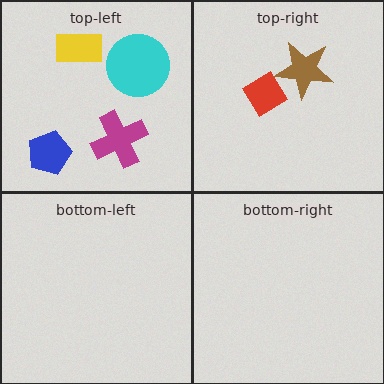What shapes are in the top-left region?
The cyan circle, the magenta cross, the blue pentagon, the yellow rectangle.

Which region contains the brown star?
The top-right region.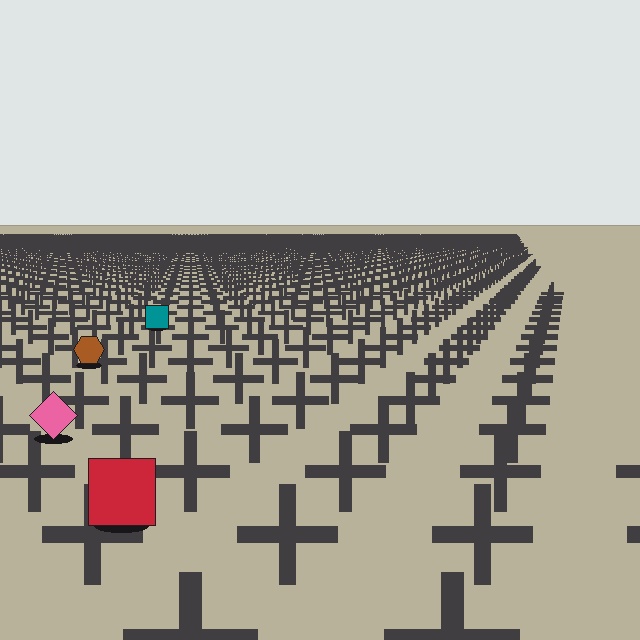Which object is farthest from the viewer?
The teal square is farthest from the viewer. It appears smaller and the ground texture around it is denser.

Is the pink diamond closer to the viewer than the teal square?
Yes. The pink diamond is closer — you can tell from the texture gradient: the ground texture is coarser near it.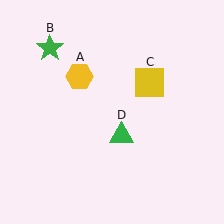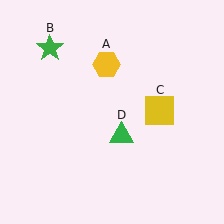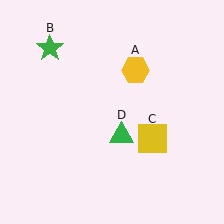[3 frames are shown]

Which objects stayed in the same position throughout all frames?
Green star (object B) and green triangle (object D) remained stationary.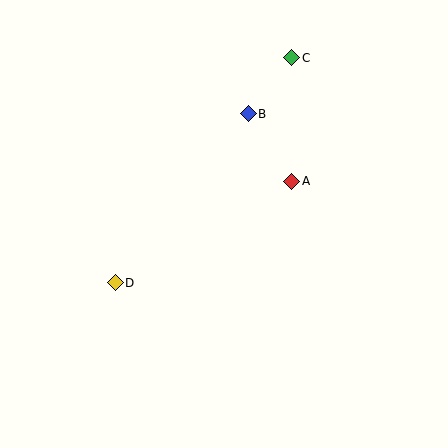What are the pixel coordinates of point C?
Point C is at (292, 58).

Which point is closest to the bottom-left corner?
Point D is closest to the bottom-left corner.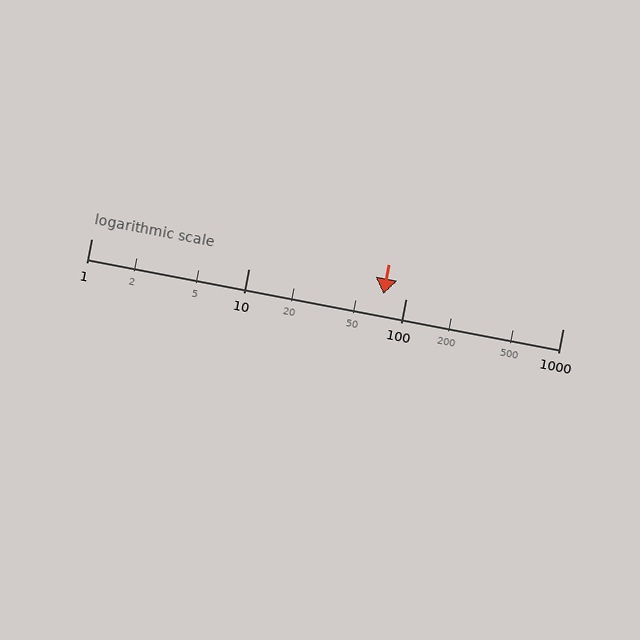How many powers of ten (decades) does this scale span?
The scale spans 3 decades, from 1 to 1000.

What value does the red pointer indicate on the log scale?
The pointer indicates approximately 72.